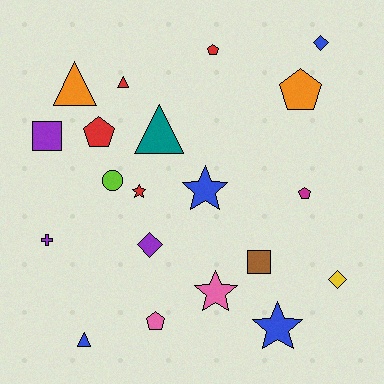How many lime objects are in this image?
There is 1 lime object.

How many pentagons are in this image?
There are 5 pentagons.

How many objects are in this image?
There are 20 objects.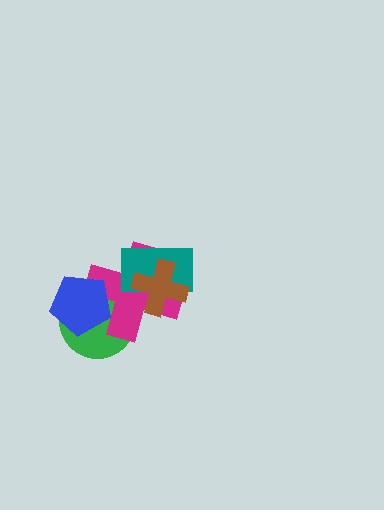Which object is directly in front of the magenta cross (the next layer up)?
The teal rectangle is directly in front of the magenta cross.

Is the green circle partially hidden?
Yes, it is partially covered by another shape.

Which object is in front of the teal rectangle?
The brown cross is in front of the teal rectangle.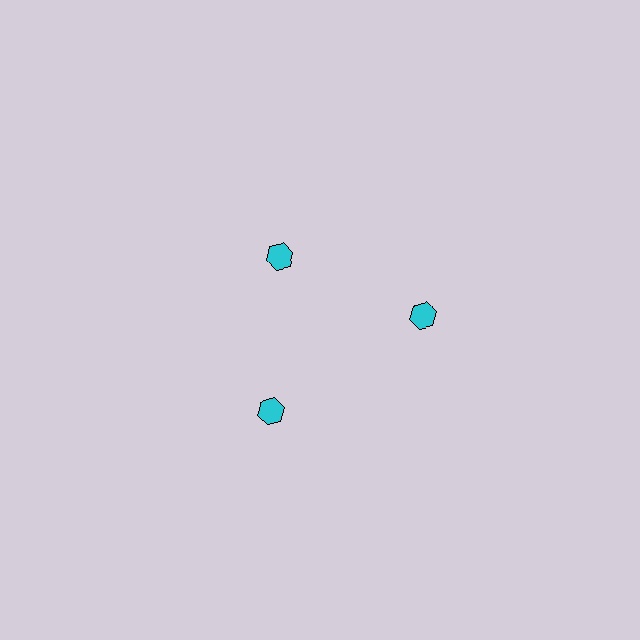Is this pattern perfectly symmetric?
No. The 3 cyan hexagons are arranged in a ring, but one element near the 11 o'clock position is pulled inward toward the center, breaking the 3-fold rotational symmetry.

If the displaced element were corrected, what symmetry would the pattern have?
It would have 3-fold rotational symmetry — the pattern would map onto itself every 120 degrees.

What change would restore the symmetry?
The symmetry would be restored by moving it outward, back onto the ring so that all 3 hexagons sit at equal angles and equal distance from the center.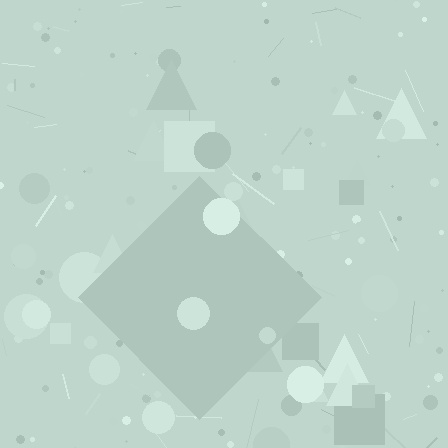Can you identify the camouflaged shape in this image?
The camouflaged shape is a diamond.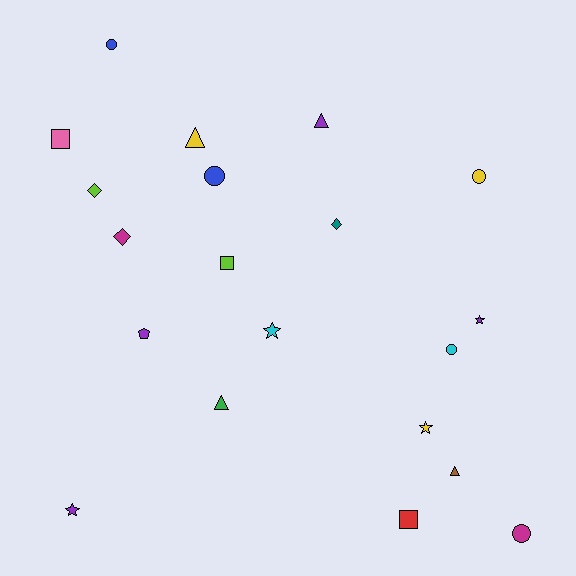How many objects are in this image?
There are 20 objects.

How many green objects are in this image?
There is 1 green object.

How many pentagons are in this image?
There is 1 pentagon.